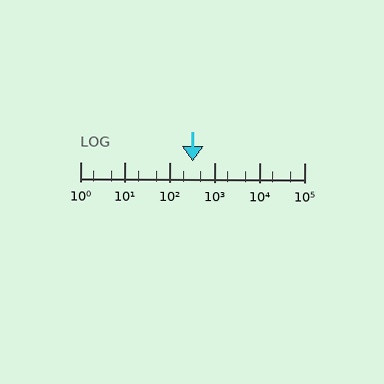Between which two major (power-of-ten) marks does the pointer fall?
The pointer is between 100 and 1000.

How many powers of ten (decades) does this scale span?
The scale spans 5 decades, from 1 to 100000.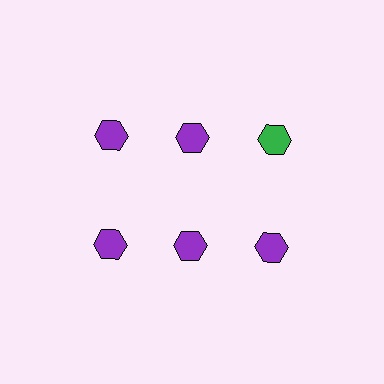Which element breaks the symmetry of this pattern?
The green hexagon in the top row, center column breaks the symmetry. All other shapes are purple hexagons.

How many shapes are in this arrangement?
There are 6 shapes arranged in a grid pattern.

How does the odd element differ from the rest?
It has a different color: green instead of purple.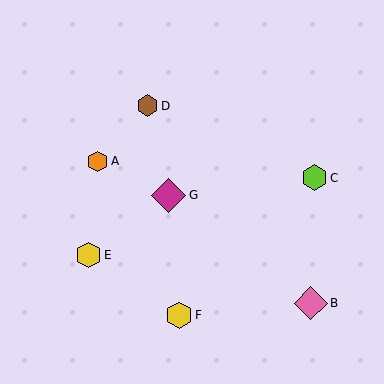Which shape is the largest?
The magenta diamond (labeled G) is the largest.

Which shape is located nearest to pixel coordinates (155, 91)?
The brown hexagon (labeled D) at (147, 106) is nearest to that location.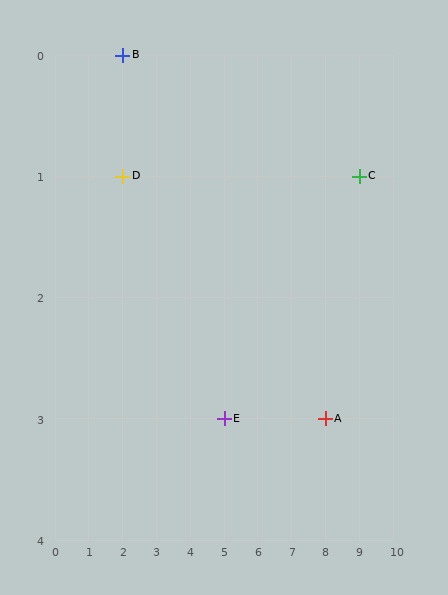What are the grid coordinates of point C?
Point C is at grid coordinates (9, 1).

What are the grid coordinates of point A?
Point A is at grid coordinates (8, 3).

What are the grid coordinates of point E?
Point E is at grid coordinates (5, 3).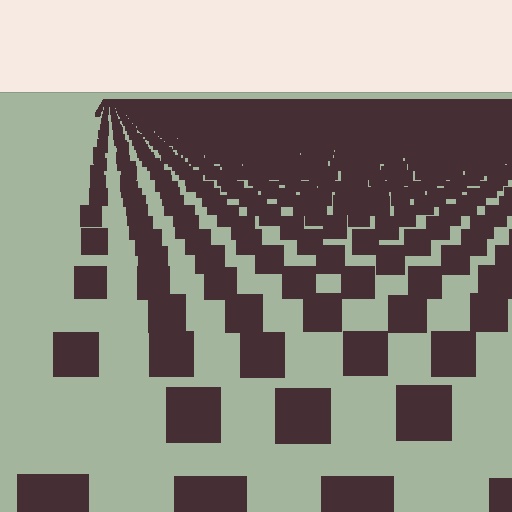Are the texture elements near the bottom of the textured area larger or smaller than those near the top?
Larger. Near the bottom, elements are closer to the viewer and appear at a bigger on-screen size.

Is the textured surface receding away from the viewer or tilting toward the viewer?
The surface is receding away from the viewer. Texture elements get smaller and denser toward the top.